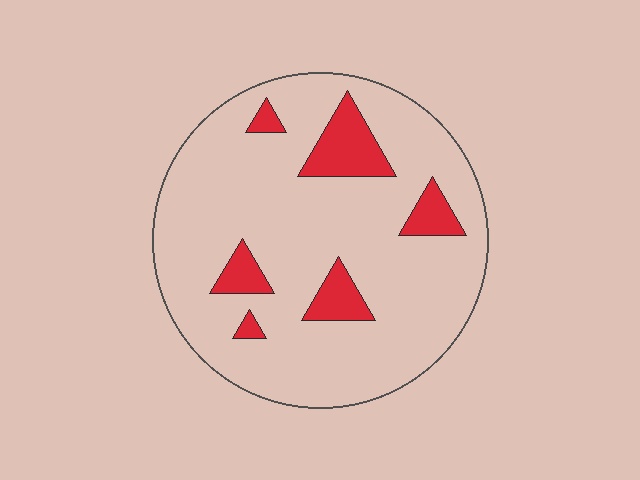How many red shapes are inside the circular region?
6.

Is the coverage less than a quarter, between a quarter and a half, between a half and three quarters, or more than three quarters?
Less than a quarter.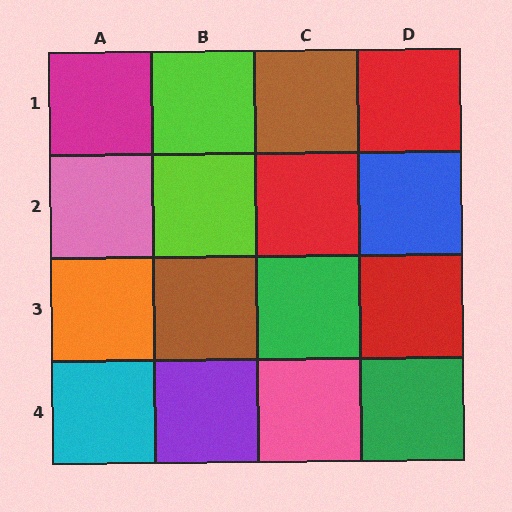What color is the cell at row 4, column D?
Green.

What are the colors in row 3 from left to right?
Orange, brown, green, red.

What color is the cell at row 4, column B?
Purple.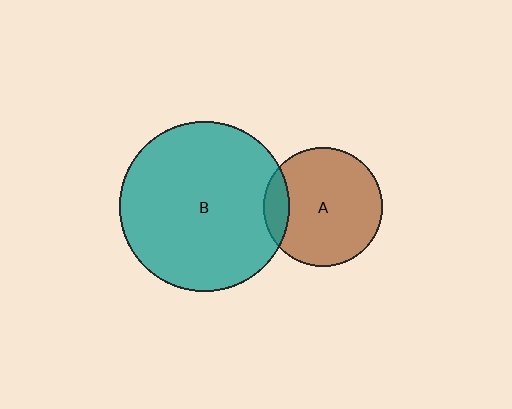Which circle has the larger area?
Circle B (teal).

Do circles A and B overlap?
Yes.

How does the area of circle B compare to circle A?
Approximately 2.0 times.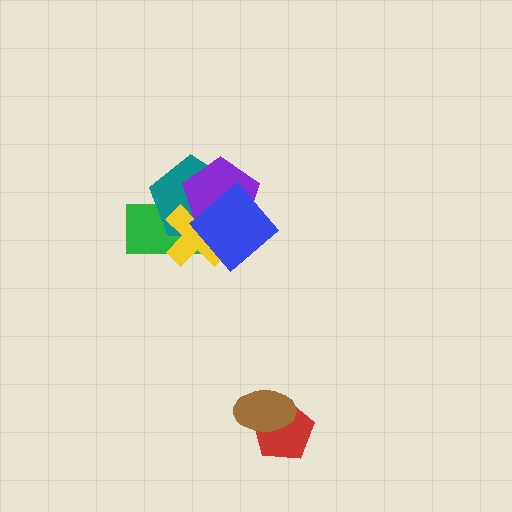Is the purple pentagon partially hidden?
Yes, it is partially covered by another shape.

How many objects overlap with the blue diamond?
4 objects overlap with the blue diamond.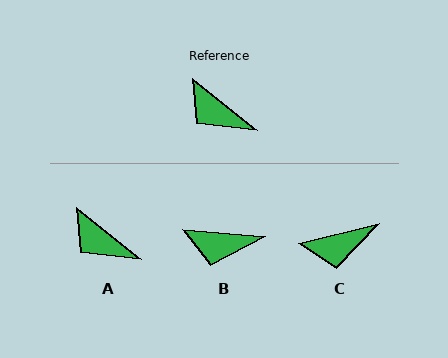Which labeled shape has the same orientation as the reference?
A.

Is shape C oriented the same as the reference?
No, it is off by about 53 degrees.